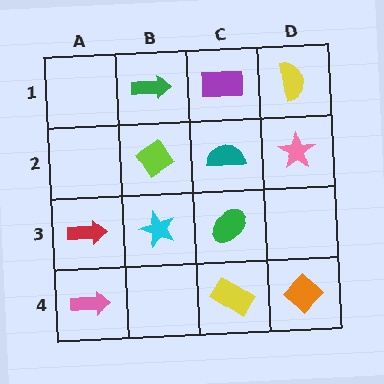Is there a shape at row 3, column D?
No, that cell is empty.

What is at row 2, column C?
A teal semicircle.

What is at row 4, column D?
An orange diamond.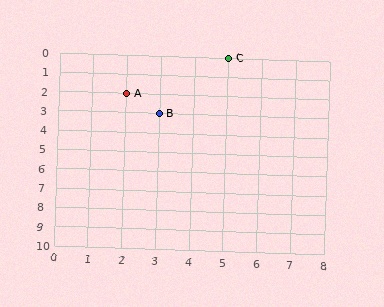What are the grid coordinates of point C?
Point C is at grid coordinates (5, 0).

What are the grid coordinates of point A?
Point A is at grid coordinates (2, 2).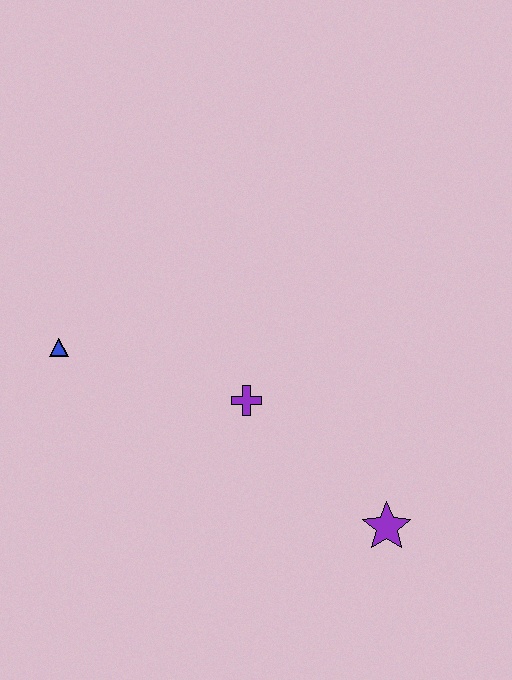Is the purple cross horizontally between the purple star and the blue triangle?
Yes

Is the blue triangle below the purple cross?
No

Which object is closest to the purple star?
The purple cross is closest to the purple star.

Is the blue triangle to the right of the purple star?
No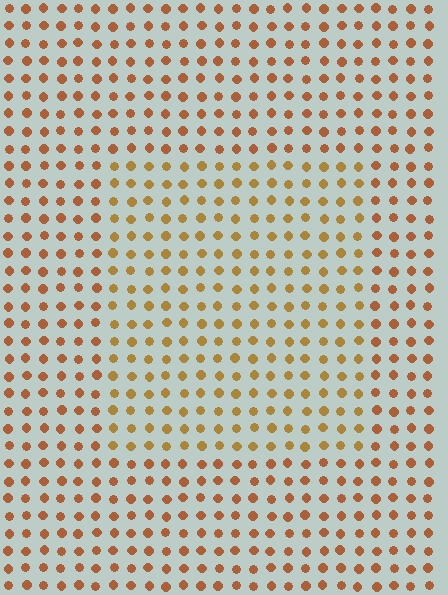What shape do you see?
I see a rectangle.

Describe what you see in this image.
The image is filled with small brown elements in a uniform arrangement. A rectangle-shaped region is visible where the elements are tinted to a slightly different hue, forming a subtle color boundary.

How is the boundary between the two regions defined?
The boundary is defined purely by a slight shift in hue (about 21 degrees). Spacing, size, and orientation are identical on both sides.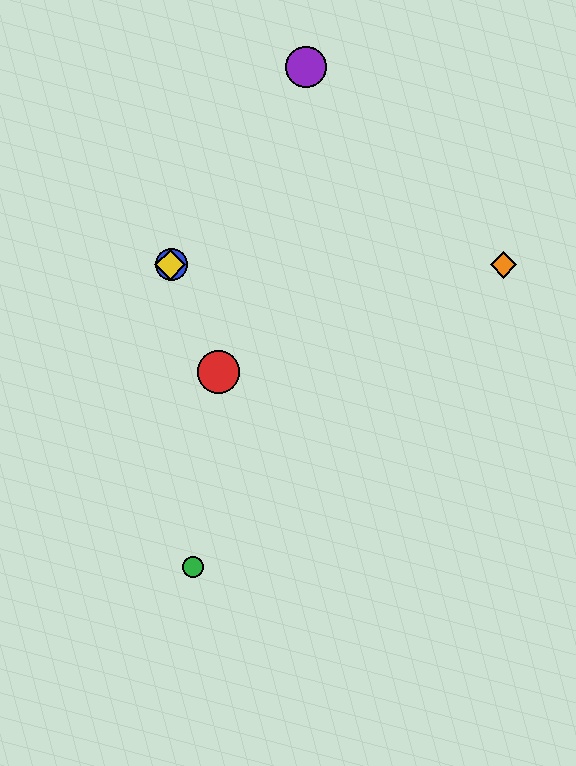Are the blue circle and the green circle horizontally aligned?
No, the blue circle is at y≈265 and the green circle is at y≈567.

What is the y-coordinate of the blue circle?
The blue circle is at y≈265.